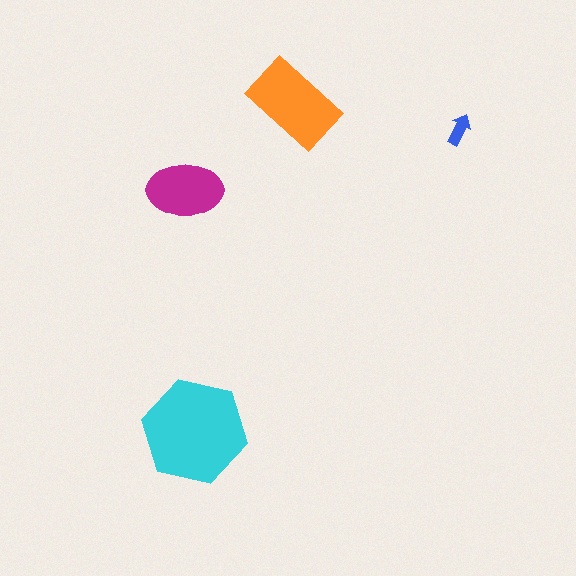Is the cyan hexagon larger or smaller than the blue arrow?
Larger.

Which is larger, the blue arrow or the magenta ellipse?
The magenta ellipse.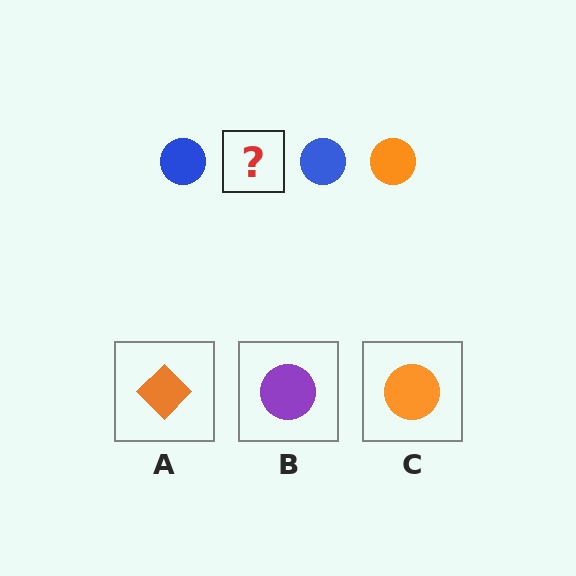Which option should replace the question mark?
Option C.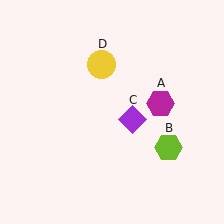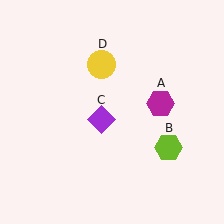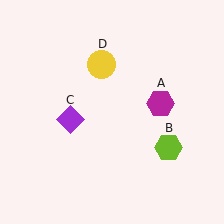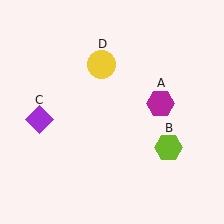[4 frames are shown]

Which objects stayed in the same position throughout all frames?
Magenta hexagon (object A) and lime hexagon (object B) and yellow circle (object D) remained stationary.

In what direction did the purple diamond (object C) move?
The purple diamond (object C) moved left.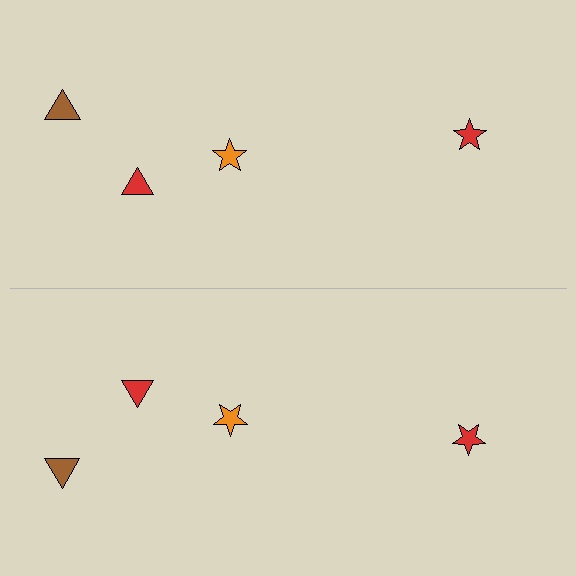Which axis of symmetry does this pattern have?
The pattern has a horizontal axis of symmetry running through the center of the image.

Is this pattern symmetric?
Yes, this pattern has bilateral (reflection) symmetry.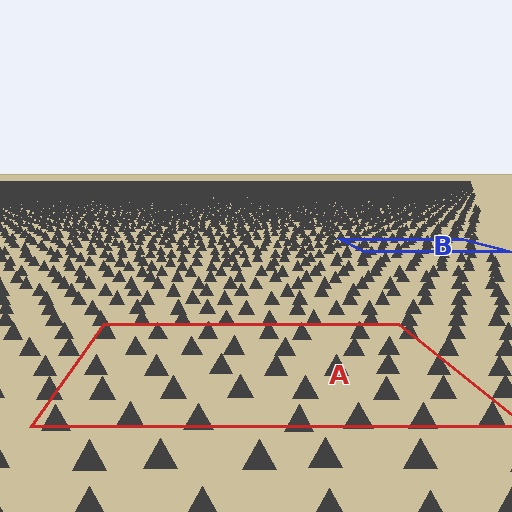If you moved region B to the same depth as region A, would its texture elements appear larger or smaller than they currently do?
They would appear larger. At a closer depth, the same texture elements are projected at a bigger on-screen size.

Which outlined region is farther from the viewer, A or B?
Region B is farther from the viewer — the texture elements inside it appear smaller and more densely packed.